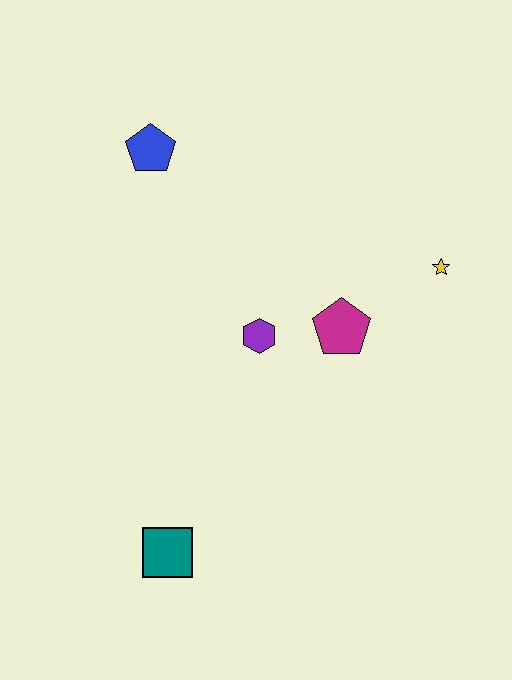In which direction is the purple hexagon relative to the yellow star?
The purple hexagon is to the left of the yellow star.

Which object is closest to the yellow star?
The magenta pentagon is closest to the yellow star.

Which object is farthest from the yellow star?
The teal square is farthest from the yellow star.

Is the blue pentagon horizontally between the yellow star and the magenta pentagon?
No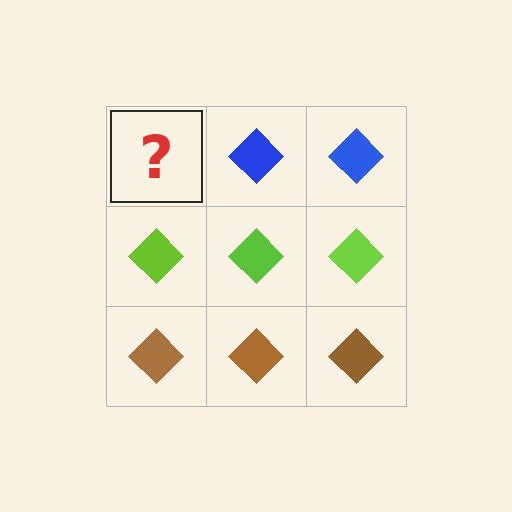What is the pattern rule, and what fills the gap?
The rule is that each row has a consistent color. The gap should be filled with a blue diamond.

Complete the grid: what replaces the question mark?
The question mark should be replaced with a blue diamond.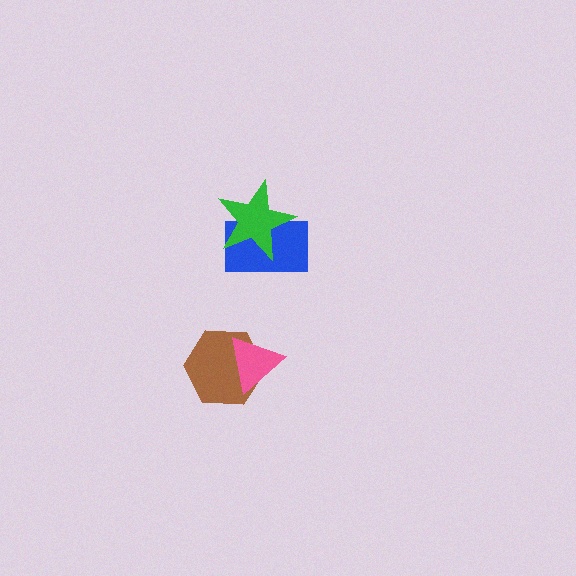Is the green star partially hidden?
No, no other shape covers it.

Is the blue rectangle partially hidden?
Yes, it is partially covered by another shape.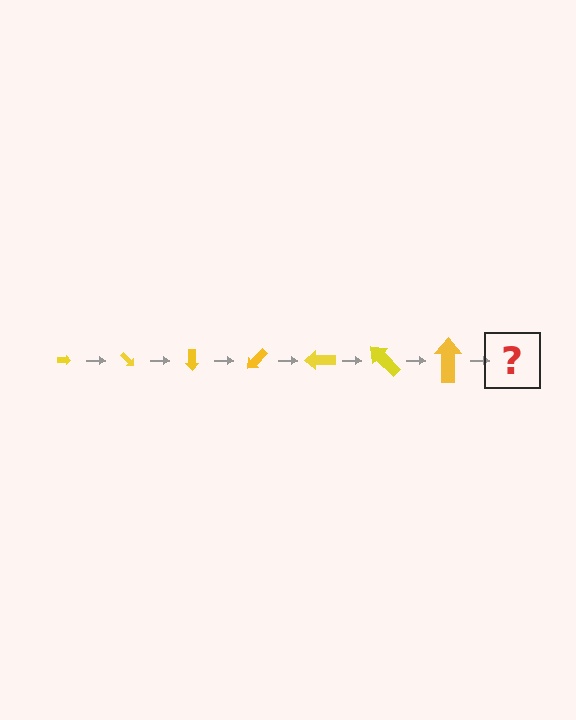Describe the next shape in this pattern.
It should be an arrow, larger than the previous one and rotated 315 degrees from the start.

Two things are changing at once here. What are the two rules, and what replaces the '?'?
The two rules are that the arrow grows larger each step and it rotates 45 degrees each step. The '?' should be an arrow, larger than the previous one and rotated 315 degrees from the start.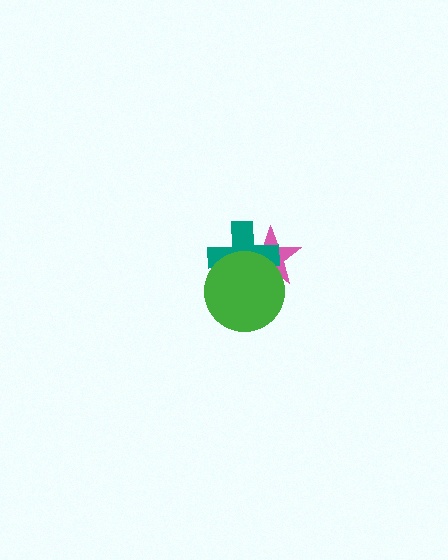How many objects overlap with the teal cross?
2 objects overlap with the teal cross.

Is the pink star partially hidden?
Yes, it is partially covered by another shape.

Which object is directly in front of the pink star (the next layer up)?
The teal cross is directly in front of the pink star.